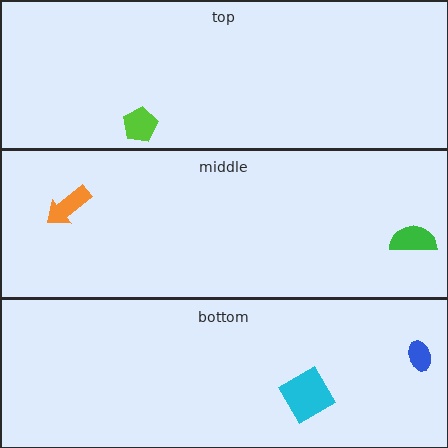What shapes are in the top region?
The lime pentagon.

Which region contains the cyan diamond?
The bottom region.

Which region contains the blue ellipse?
The bottom region.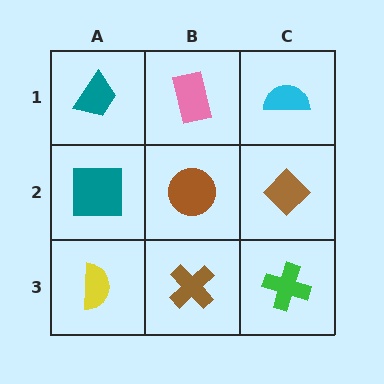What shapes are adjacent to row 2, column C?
A cyan semicircle (row 1, column C), a green cross (row 3, column C), a brown circle (row 2, column B).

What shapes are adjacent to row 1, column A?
A teal square (row 2, column A), a pink rectangle (row 1, column B).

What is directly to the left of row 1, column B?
A teal trapezoid.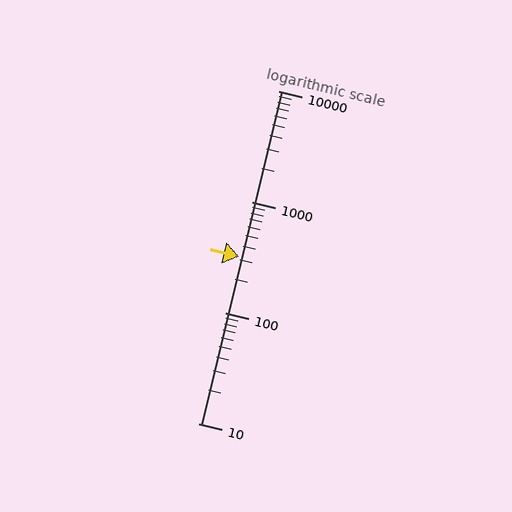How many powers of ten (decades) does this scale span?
The scale spans 3 decades, from 10 to 10000.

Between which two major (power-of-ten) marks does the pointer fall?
The pointer is between 100 and 1000.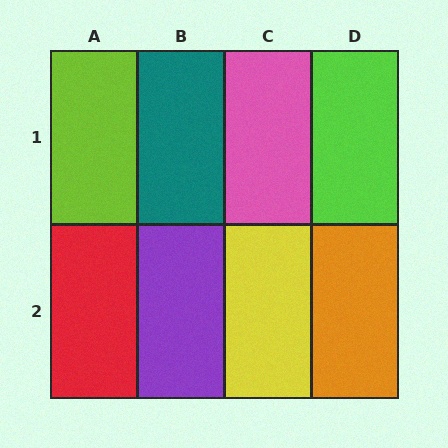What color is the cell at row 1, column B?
Teal.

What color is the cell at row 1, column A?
Lime.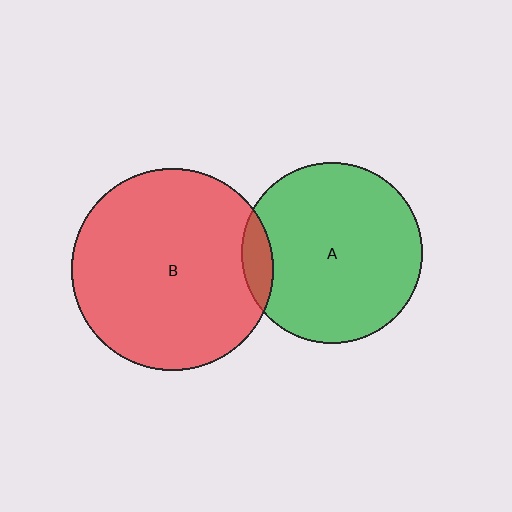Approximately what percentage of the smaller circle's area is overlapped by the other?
Approximately 10%.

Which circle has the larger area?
Circle B (red).